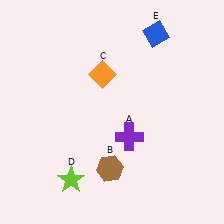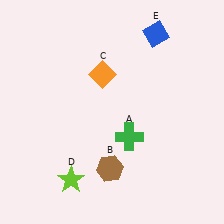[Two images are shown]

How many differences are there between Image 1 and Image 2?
There is 1 difference between the two images.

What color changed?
The cross (A) changed from purple in Image 1 to green in Image 2.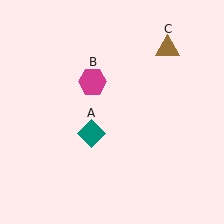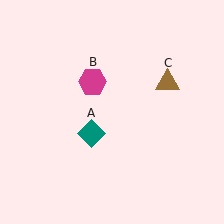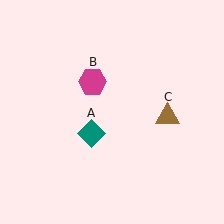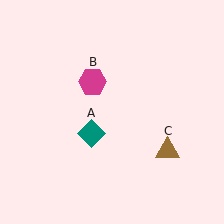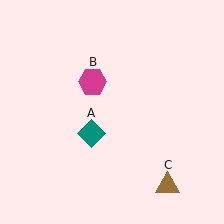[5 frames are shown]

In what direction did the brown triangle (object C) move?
The brown triangle (object C) moved down.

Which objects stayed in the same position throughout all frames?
Teal diamond (object A) and magenta hexagon (object B) remained stationary.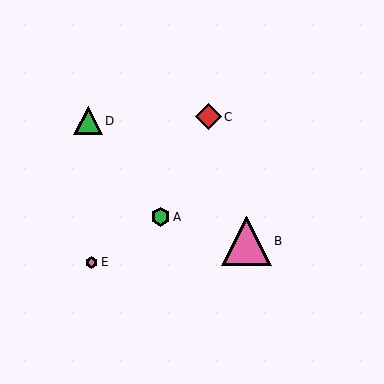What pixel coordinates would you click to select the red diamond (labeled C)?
Click at (208, 117) to select the red diamond C.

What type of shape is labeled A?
Shape A is a green hexagon.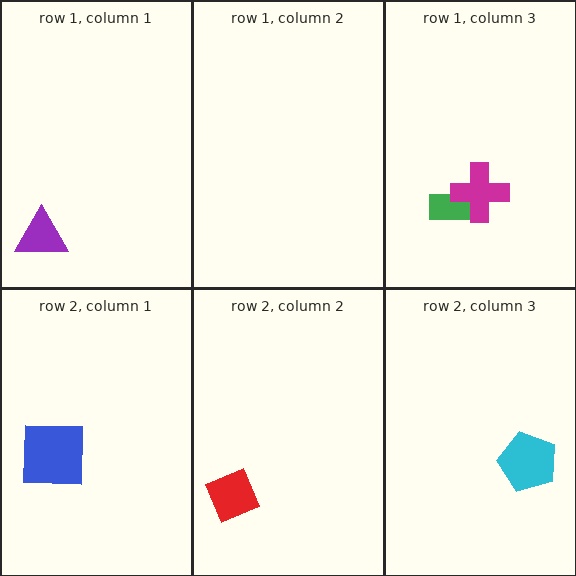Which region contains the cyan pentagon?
The row 2, column 3 region.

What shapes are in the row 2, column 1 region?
The blue square.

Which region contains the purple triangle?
The row 1, column 1 region.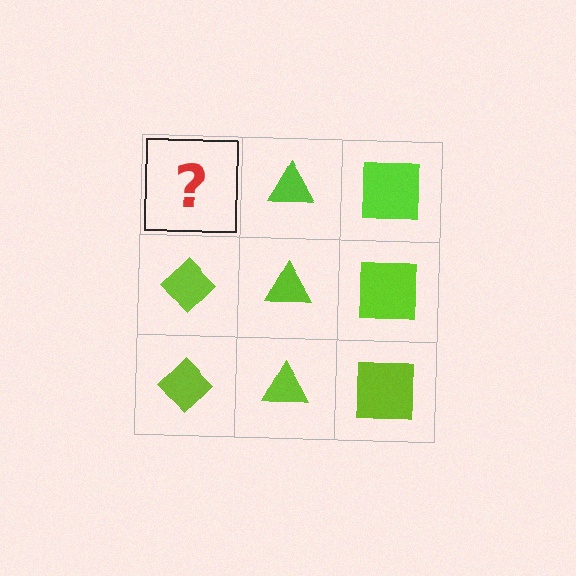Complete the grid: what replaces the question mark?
The question mark should be replaced with a lime diamond.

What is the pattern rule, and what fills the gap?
The rule is that each column has a consistent shape. The gap should be filled with a lime diamond.